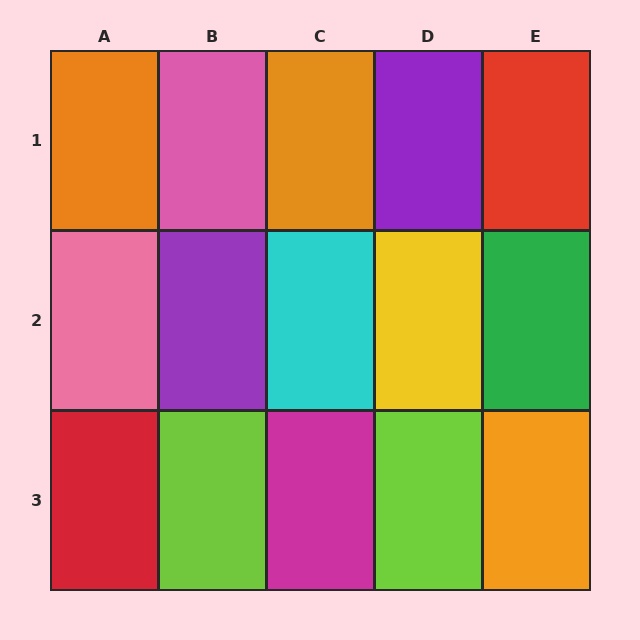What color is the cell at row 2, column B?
Purple.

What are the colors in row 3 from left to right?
Red, lime, magenta, lime, orange.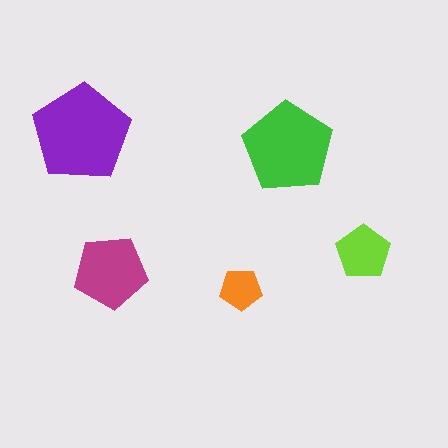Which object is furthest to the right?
The lime pentagon is rightmost.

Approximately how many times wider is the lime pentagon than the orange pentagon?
About 1.5 times wider.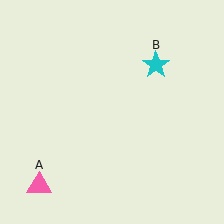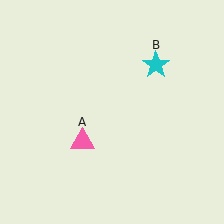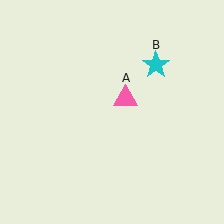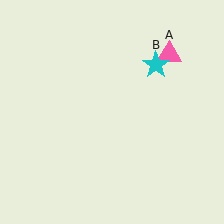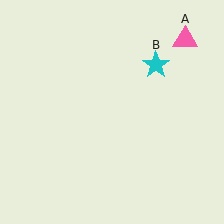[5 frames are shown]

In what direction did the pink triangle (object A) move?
The pink triangle (object A) moved up and to the right.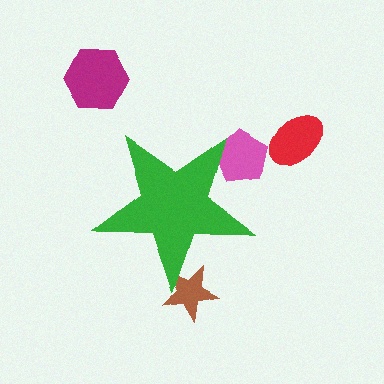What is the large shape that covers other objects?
A green star.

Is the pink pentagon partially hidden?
Yes, the pink pentagon is partially hidden behind the green star.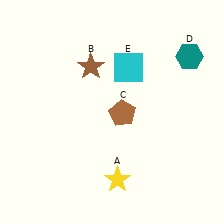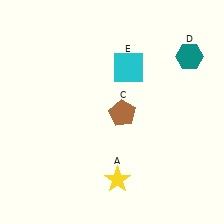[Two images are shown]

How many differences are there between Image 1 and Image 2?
There is 1 difference between the two images.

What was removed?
The brown star (B) was removed in Image 2.